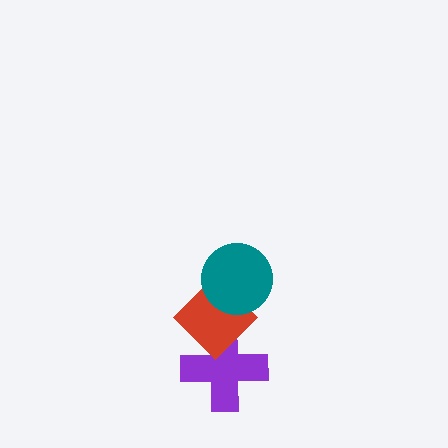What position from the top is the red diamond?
The red diamond is 2nd from the top.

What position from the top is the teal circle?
The teal circle is 1st from the top.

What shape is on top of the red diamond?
The teal circle is on top of the red diamond.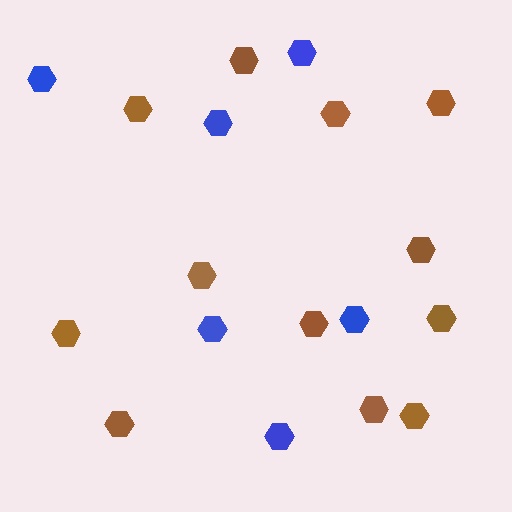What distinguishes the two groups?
There are 2 groups: one group of brown hexagons (12) and one group of blue hexagons (6).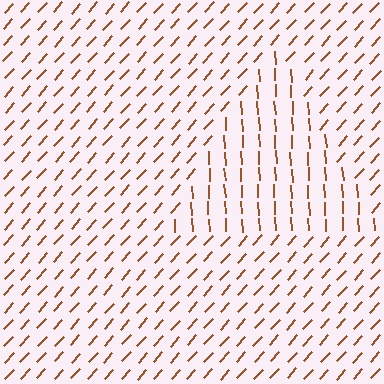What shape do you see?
I see a triangle.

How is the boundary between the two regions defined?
The boundary is defined purely by a change in line orientation (approximately 45 degrees difference). All lines are the same color and thickness.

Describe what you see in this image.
The image is filled with small brown line segments. A triangle region in the image has lines oriented differently from the surrounding lines, creating a visible texture boundary.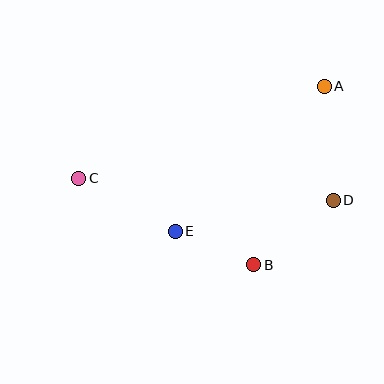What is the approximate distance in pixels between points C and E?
The distance between C and E is approximately 110 pixels.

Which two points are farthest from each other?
Points A and C are farthest from each other.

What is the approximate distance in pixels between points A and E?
The distance between A and E is approximately 208 pixels.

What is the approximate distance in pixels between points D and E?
The distance between D and E is approximately 161 pixels.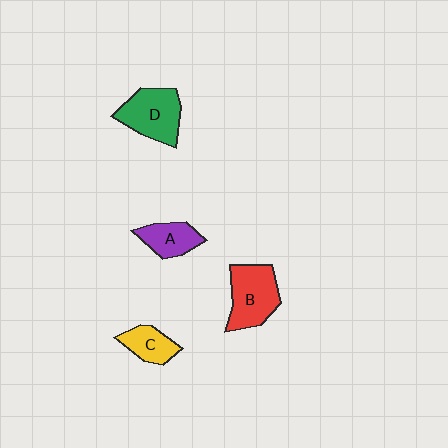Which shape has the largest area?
Shape B (red).